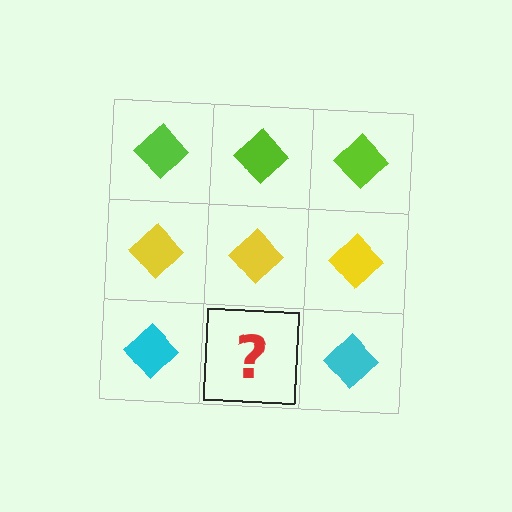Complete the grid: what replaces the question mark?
The question mark should be replaced with a cyan diamond.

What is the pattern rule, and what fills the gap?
The rule is that each row has a consistent color. The gap should be filled with a cyan diamond.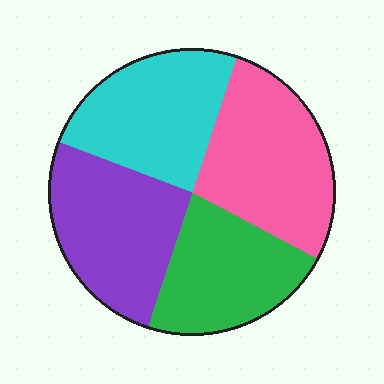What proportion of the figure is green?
Green takes up about one fifth (1/5) of the figure.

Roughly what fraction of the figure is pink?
Pink takes up about one quarter (1/4) of the figure.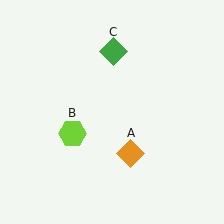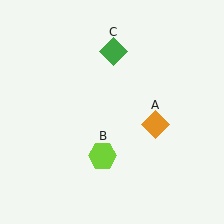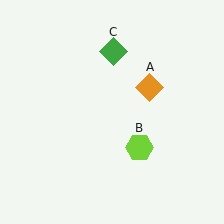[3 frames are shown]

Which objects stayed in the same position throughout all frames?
Green diamond (object C) remained stationary.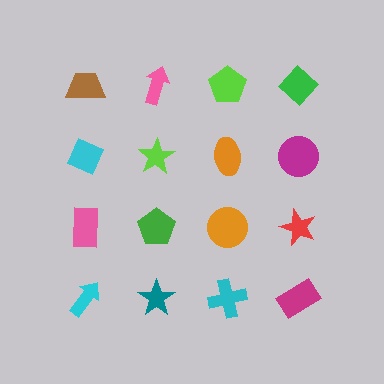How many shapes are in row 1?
4 shapes.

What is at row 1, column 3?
A lime pentagon.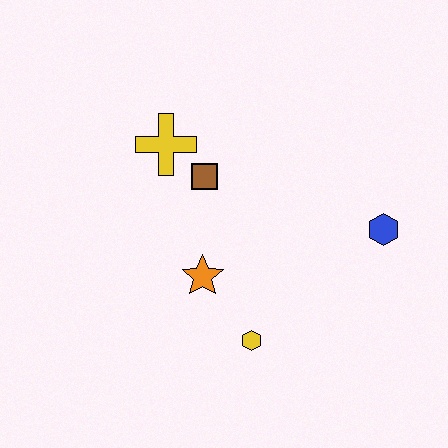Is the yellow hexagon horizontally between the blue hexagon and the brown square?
Yes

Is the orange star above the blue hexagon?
No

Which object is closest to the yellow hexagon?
The orange star is closest to the yellow hexagon.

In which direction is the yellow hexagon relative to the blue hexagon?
The yellow hexagon is to the left of the blue hexagon.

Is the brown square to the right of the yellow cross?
Yes